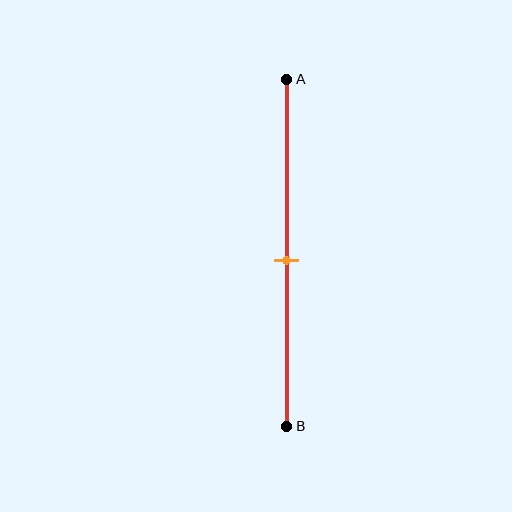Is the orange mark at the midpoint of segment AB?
Yes, the mark is approximately at the midpoint.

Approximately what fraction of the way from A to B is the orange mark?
The orange mark is approximately 50% of the way from A to B.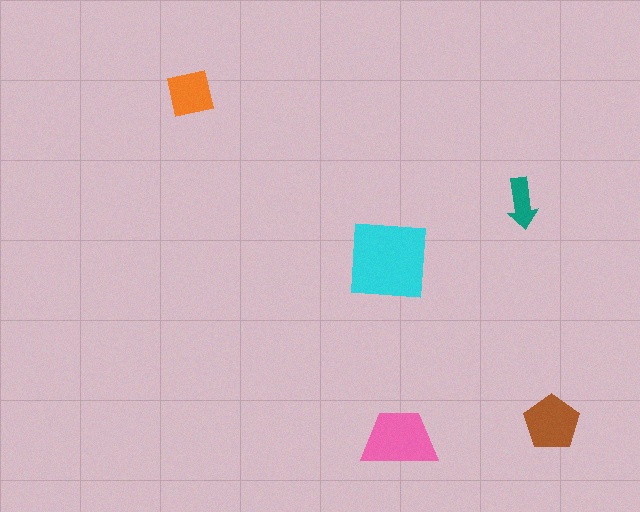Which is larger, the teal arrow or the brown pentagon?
The brown pentagon.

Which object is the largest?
The cyan square.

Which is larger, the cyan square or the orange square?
The cyan square.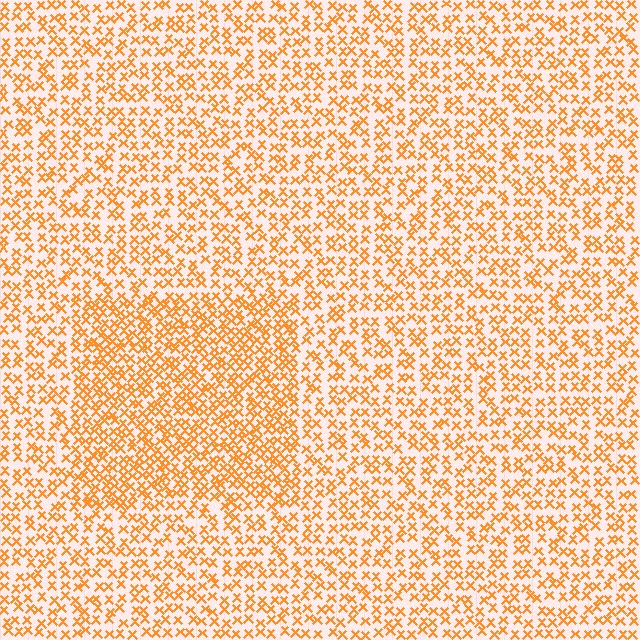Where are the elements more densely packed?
The elements are more densely packed inside the rectangle boundary.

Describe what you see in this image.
The image contains small orange elements arranged at two different densities. A rectangle-shaped region is visible where the elements are more densely packed than the surrounding area.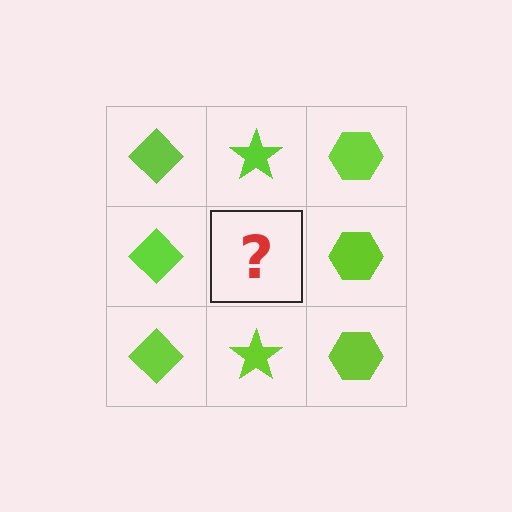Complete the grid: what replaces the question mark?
The question mark should be replaced with a lime star.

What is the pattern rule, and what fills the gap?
The rule is that each column has a consistent shape. The gap should be filled with a lime star.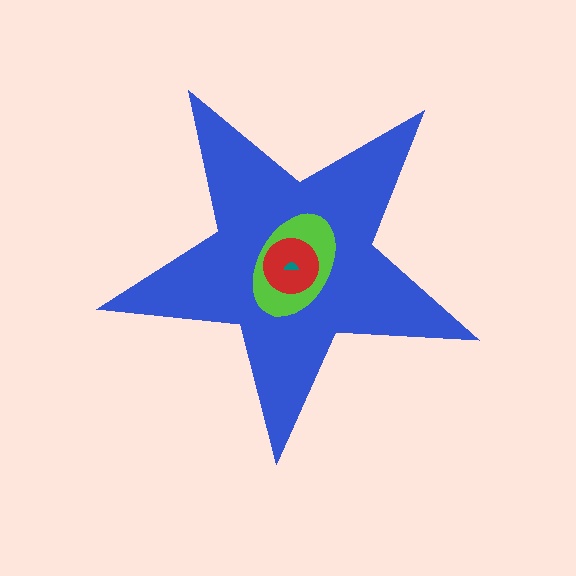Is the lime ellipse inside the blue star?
Yes.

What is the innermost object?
The teal semicircle.